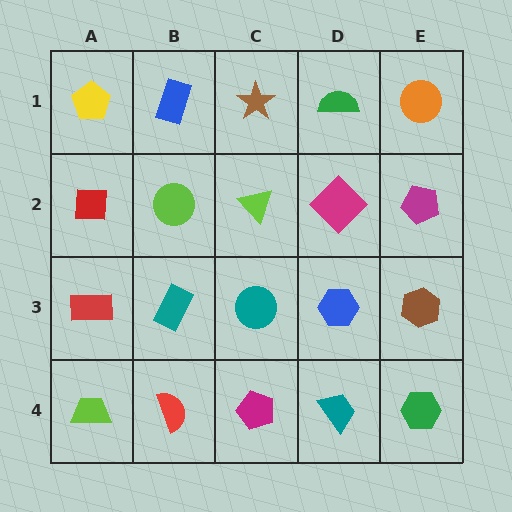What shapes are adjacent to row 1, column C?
A lime triangle (row 2, column C), a blue rectangle (row 1, column B), a green semicircle (row 1, column D).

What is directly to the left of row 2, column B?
A red square.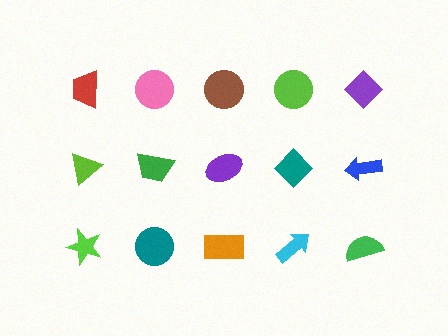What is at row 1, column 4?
A lime circle.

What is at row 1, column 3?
A brown circle.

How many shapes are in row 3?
5 shapes.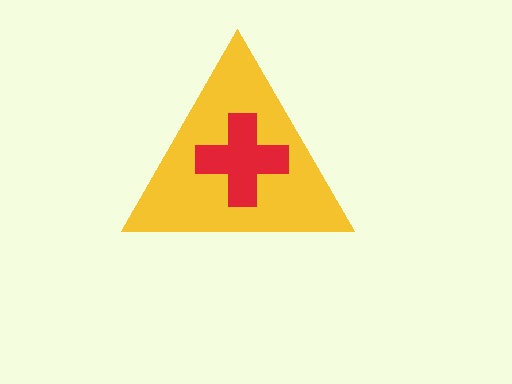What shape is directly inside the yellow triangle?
The red cross.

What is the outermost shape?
The yellow triangle.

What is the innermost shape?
The red cross.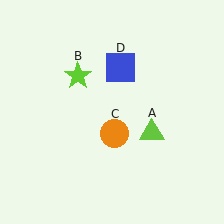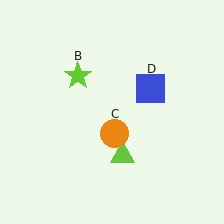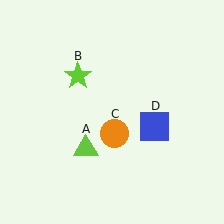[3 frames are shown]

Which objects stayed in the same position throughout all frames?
Lime star (object B) and orange circle (object C) remained stationary.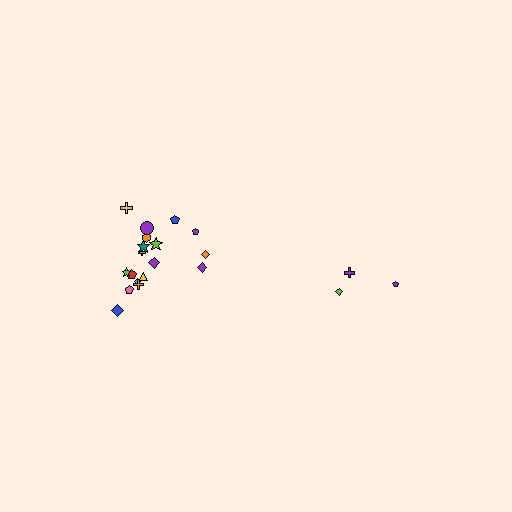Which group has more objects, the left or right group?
The left group.